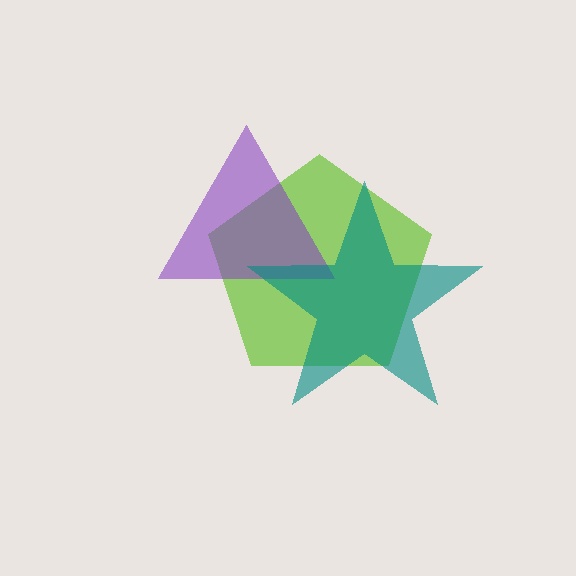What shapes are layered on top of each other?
The layered shapes are: a lime pentagon, a purple triangle, a teal star.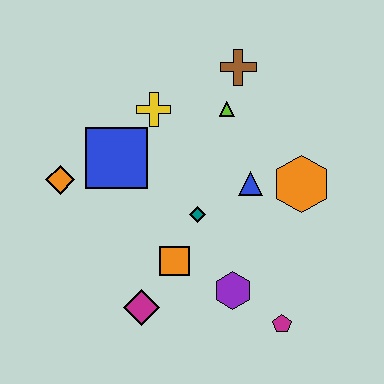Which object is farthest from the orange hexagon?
The orange diamond is farthest from the orange hexagon.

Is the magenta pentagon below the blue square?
Yes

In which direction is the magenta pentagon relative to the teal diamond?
The magenta pentagon is below the teal diamond.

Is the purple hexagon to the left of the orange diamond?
No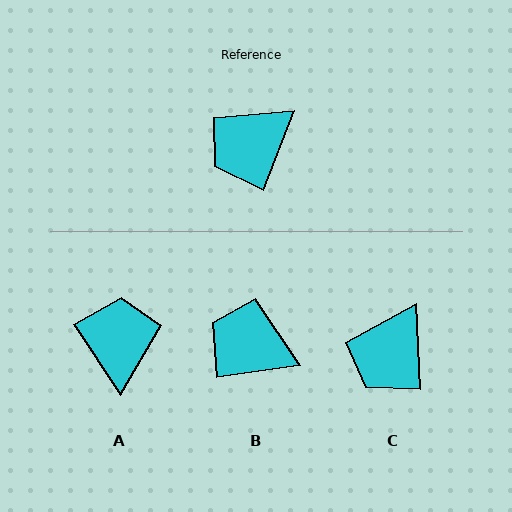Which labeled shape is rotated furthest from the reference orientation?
A, about 125 degrees away.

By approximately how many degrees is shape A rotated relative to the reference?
Approximately 125 degrees clockwise.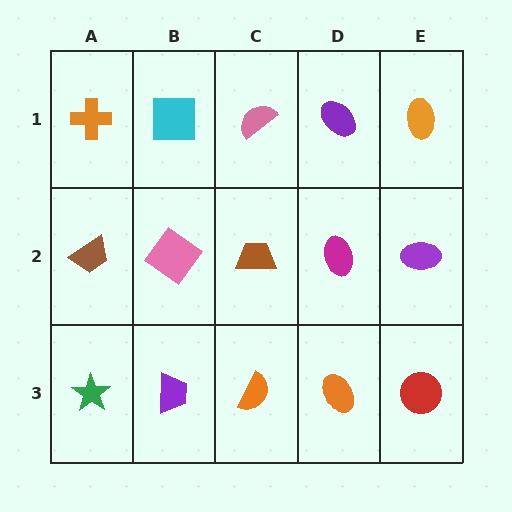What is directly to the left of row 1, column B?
An orange cross.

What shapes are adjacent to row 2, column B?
A cyan square (row 1, column B), a purple trapezoid (row 3, column B), a brown trapezoid (row 2, column A), a brown trapezoid (row 2, column C).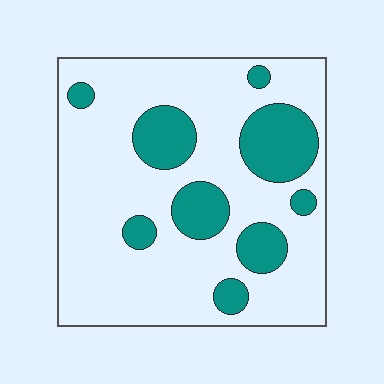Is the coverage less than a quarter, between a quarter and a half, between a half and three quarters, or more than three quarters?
Less than a quarter.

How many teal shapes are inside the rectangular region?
9.